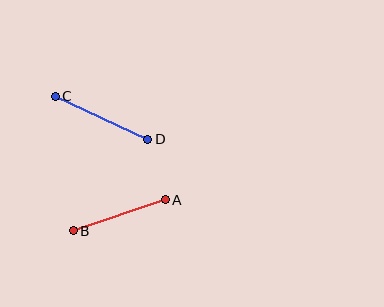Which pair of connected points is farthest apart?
Points C and D are farthest apart.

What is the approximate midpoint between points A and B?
The midpoint is at approximately (119, 215) pixels.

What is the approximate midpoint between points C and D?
The midpoint is at approximately (101, 118) pixels.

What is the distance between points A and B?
The distance is approximately 97 pixels.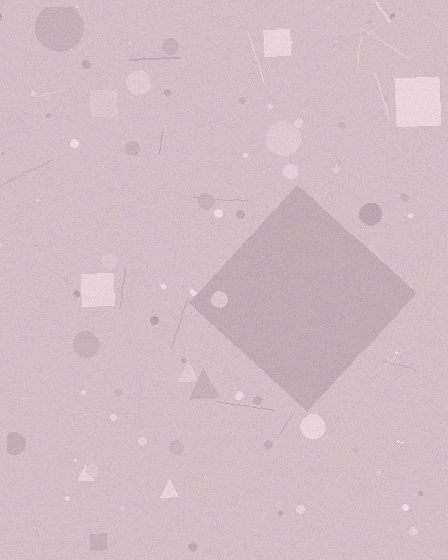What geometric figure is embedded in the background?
A diamond is embedded in the background.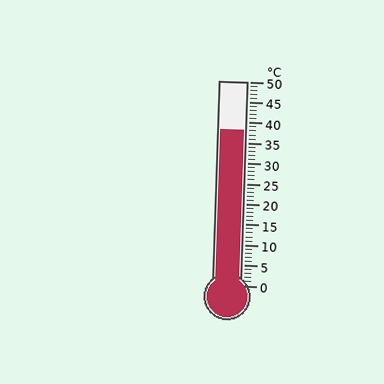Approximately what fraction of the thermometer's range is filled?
The thermometer is filled to approximately 75% of its range.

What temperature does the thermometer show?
The thermometer shows approximately 38°C.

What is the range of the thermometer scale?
The thermometer scale ranges from 0°C to 50°C.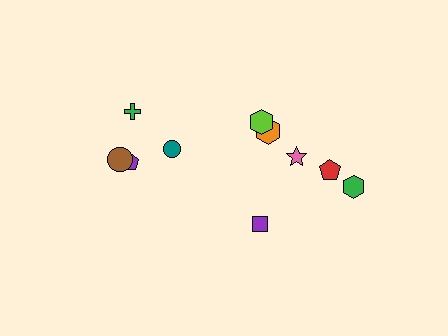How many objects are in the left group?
There are 4 objects.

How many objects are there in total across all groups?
There are 10 objects.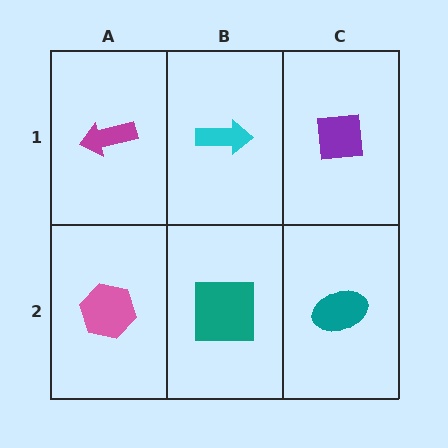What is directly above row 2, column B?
A cyan arrow.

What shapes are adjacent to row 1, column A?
A pink hexagon (row 2, column A), a cyan arrow (row 1, column B).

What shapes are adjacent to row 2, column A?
A magenta arrow (row 1, column A), a teal square (row 2, column B).